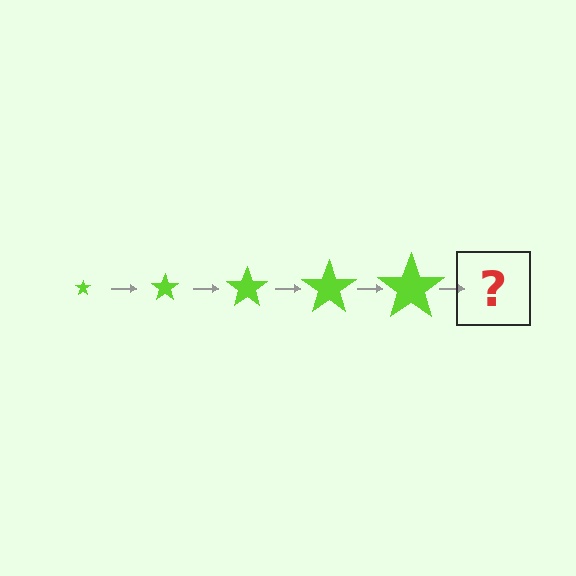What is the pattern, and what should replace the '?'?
The pattern is that the star gets progressively larger each step. The '?' should be a lime star, larger than the previous one.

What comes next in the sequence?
The next element should be a lime star, larger than the previous one.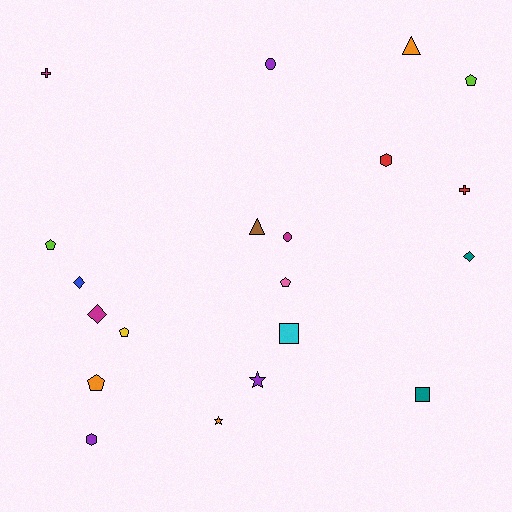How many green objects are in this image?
There are no green objects.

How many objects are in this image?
There are 20 objects.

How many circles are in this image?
There are 2 circles.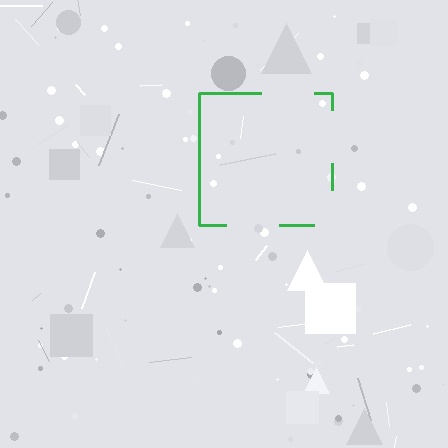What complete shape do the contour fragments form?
The contour fragments form a square.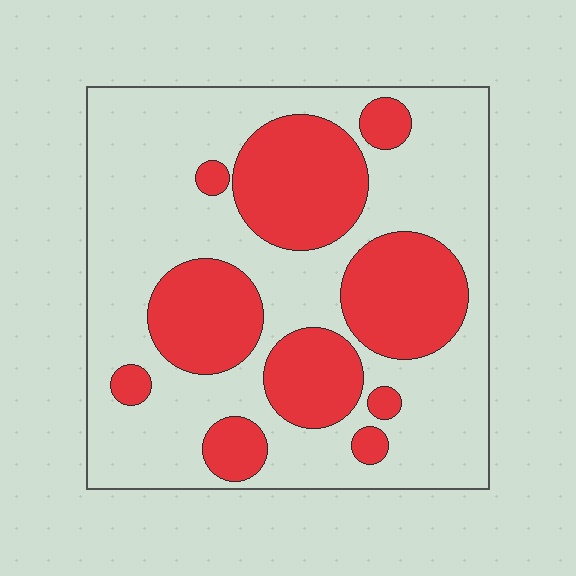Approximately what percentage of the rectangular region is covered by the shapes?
Approximately 35%.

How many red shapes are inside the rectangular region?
10.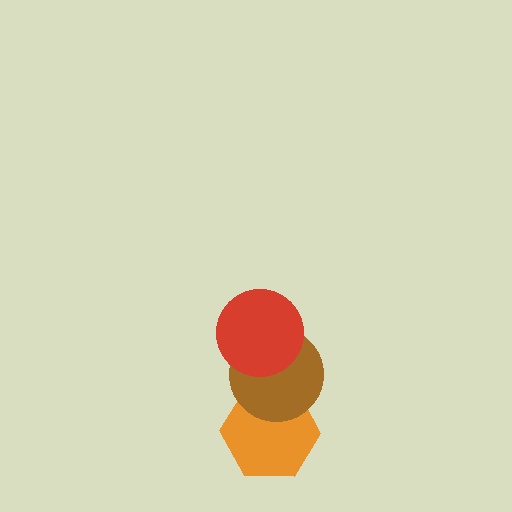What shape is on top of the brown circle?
The red circle is on top of the brown circle.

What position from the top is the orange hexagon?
The orange hexagon is 3rd from the top.